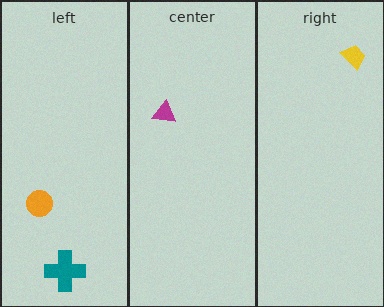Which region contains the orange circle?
The left region.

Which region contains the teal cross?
The left region.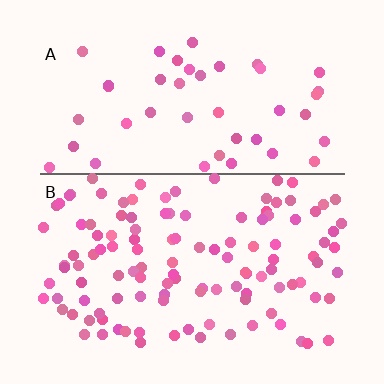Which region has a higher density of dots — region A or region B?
B (the bottom).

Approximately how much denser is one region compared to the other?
Approximately 2.6× — region B over region A.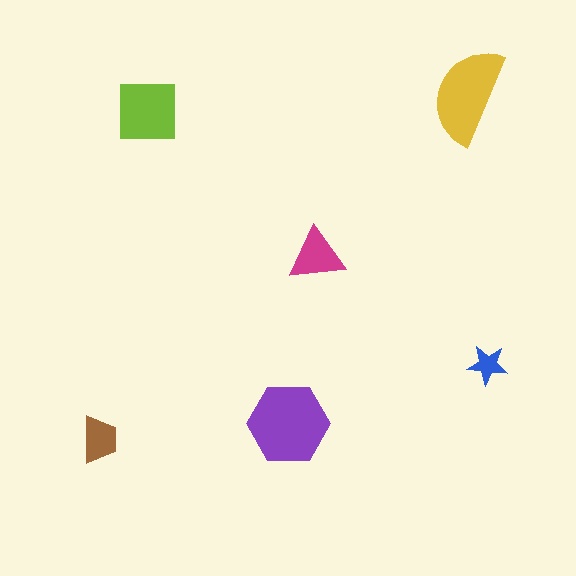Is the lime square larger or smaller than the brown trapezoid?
Larger.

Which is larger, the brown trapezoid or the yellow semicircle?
The yellow semicircle.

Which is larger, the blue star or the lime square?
The lime square.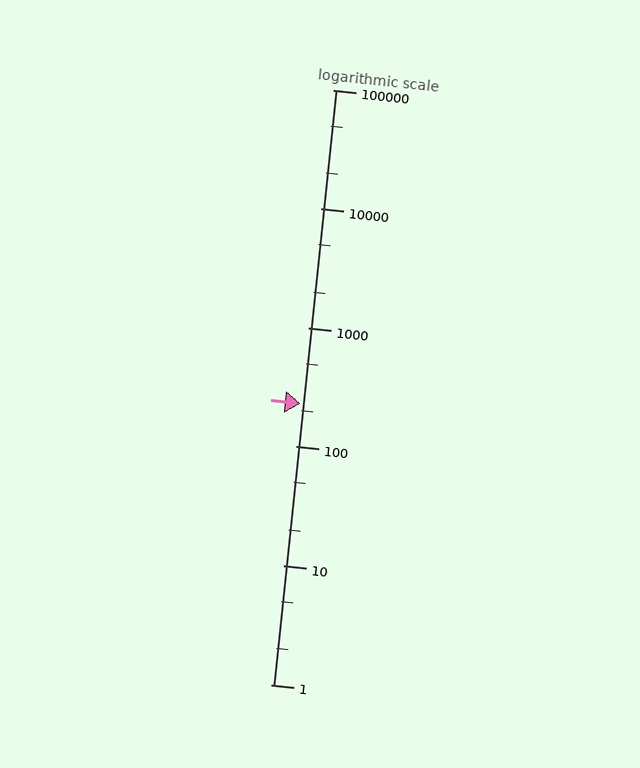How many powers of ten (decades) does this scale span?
The scale spans 5 decades, from 1 to 100000.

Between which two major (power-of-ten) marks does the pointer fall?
The pointer is between 100 and 1000.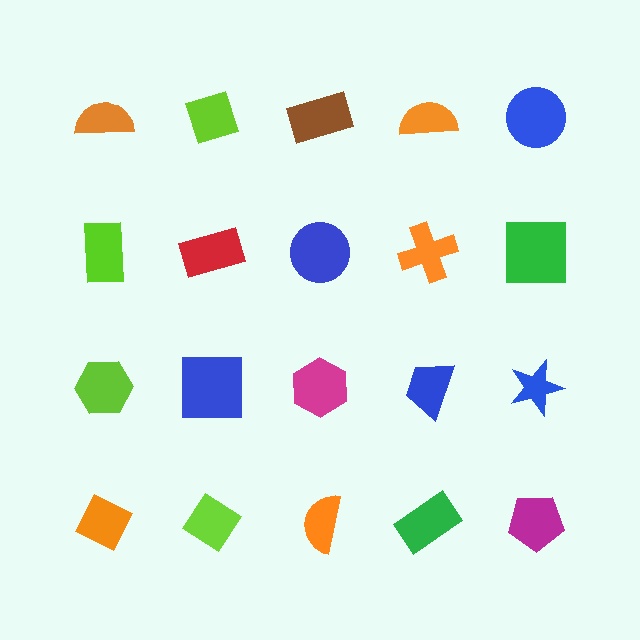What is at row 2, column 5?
A green square.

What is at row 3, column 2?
A blue square.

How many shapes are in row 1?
5 shapes.